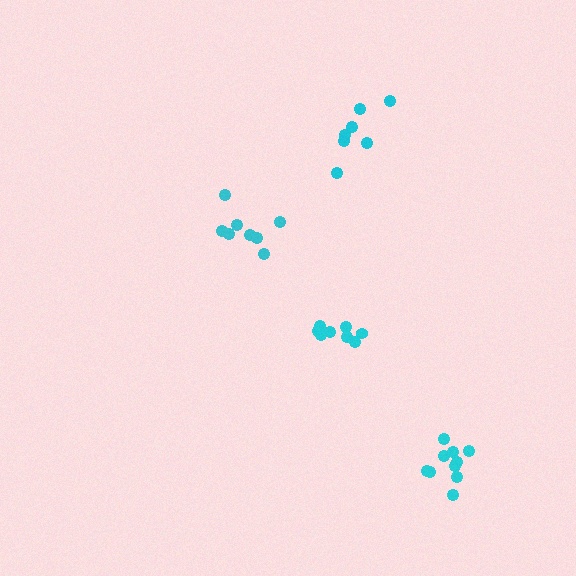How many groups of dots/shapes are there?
There are 4 groups.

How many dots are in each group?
Group 1: 8 dots, Group 2: 7 dots, Group 3: 10 dots, Group 4: 9 dots (34 total).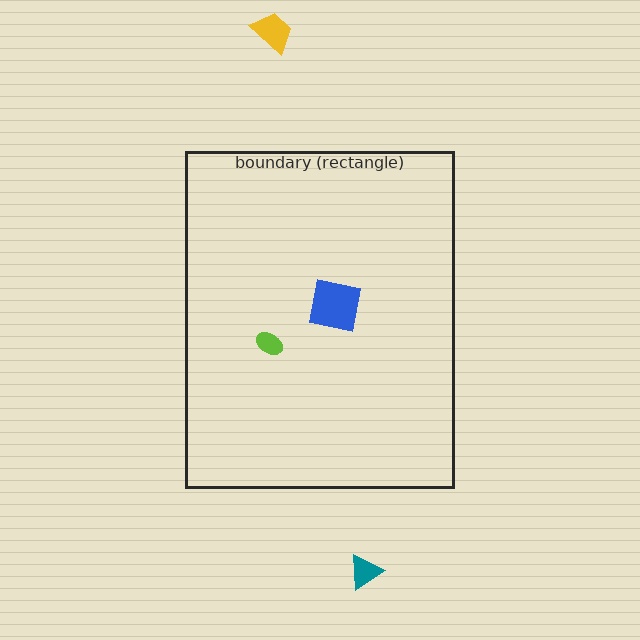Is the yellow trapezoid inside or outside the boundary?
Outside.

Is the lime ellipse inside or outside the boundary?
Inside.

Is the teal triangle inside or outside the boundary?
Outside.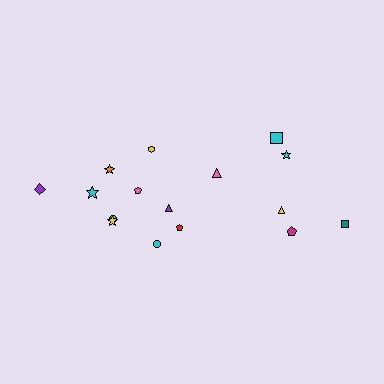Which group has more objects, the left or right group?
The left group.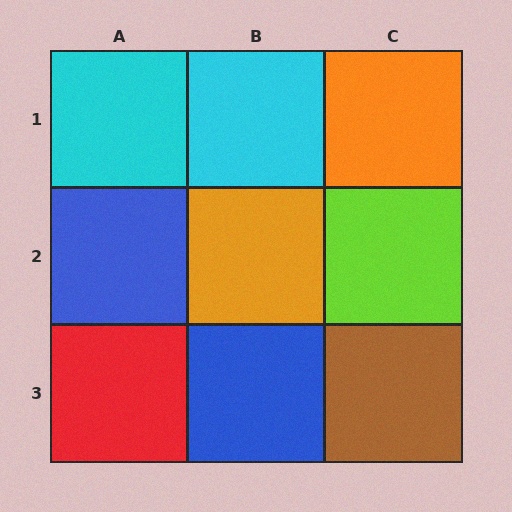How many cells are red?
1 cell is red.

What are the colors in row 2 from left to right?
Blue, orange, lime.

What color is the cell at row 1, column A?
Cyan.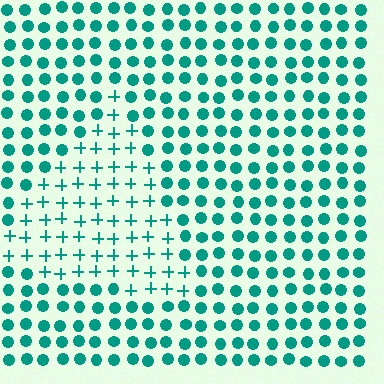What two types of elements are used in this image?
The image uses plus signs inside the triangle region and circles outside it.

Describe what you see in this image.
The image is filled with small teal elements arranged in a uniform grid. A triangle-shaped region contains plus signs, while the surrounding area contains circles. The boundary is defined purely by the change in element shape.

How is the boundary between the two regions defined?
The boundary is defined by a change in element shape: plus signs inside vs. circles outside. All elements share the same color and spacing.